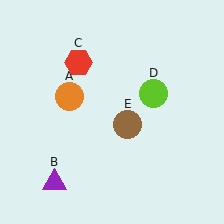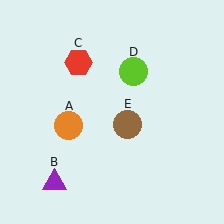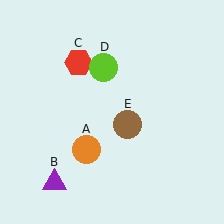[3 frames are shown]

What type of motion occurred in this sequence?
The orange circle (object A), lime circle (object D) rotated counterclockwise around the center of the scene.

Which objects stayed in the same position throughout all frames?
Purple triangle (object B) and red hexagon (object C) and brown circle (object E) remained stationary.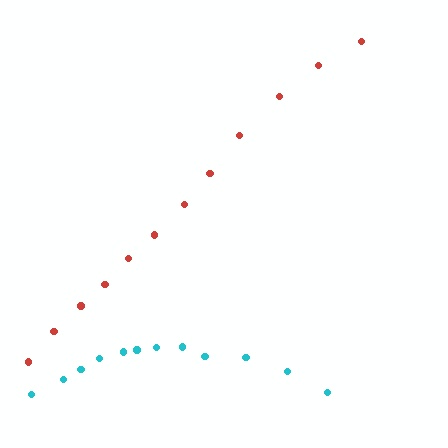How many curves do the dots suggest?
There are 2 distinct paths.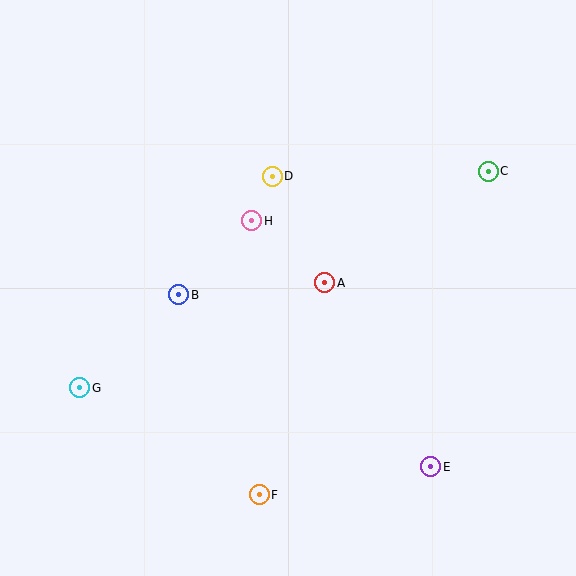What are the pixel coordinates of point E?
Point E is at (430, 467).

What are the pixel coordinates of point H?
Point H is at (252, 221).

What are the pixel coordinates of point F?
Point F is at (259, 495).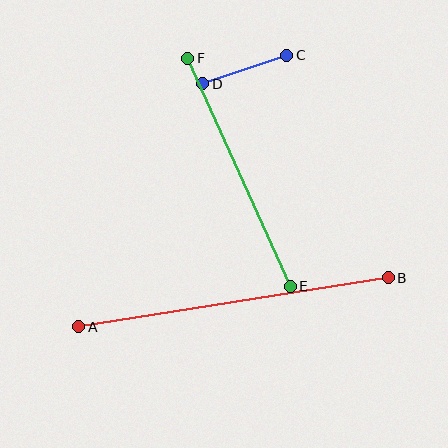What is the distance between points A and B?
The distance is approximately 314 pixels.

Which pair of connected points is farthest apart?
Points A and B are farthest apart.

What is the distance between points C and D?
The distance is approximately 89 pixels.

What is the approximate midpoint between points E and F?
The midpoint is at approximately (239, 172) pixels.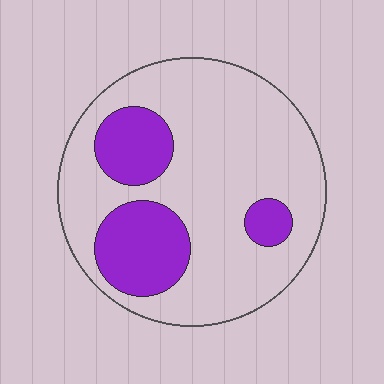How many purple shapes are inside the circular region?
3.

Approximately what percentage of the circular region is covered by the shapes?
Approximately 25%.